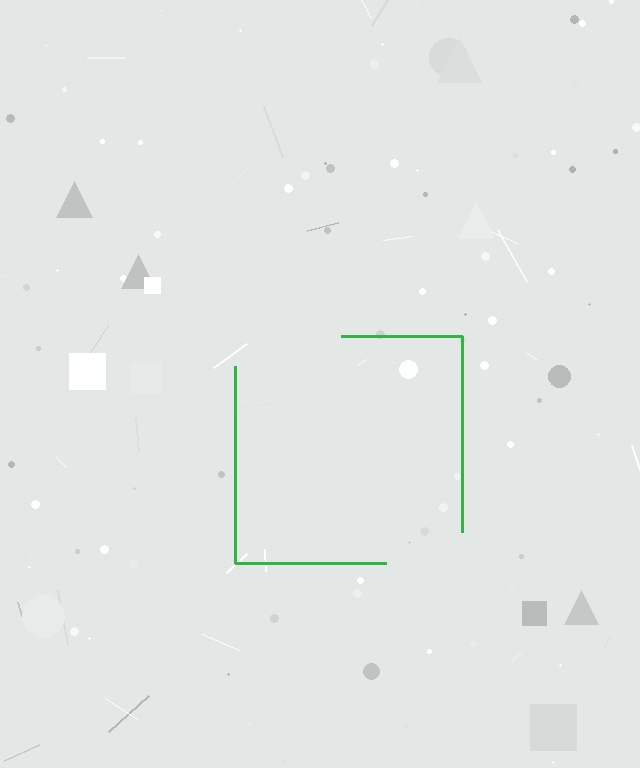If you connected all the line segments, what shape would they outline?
They would outline a square.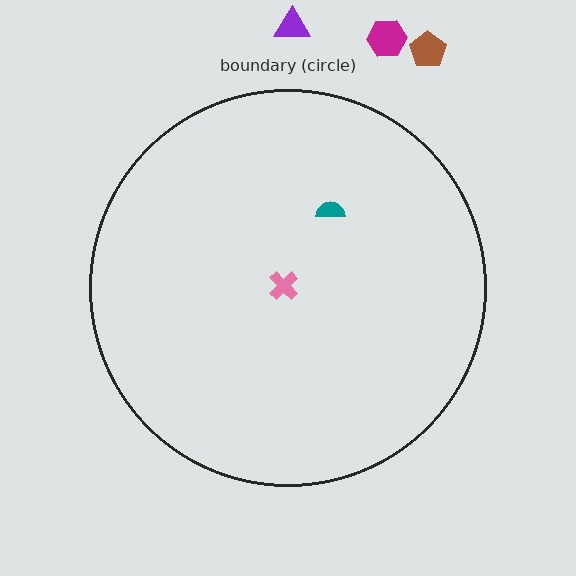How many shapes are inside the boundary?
2 inside, 3 outside.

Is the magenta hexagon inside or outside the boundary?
Outside.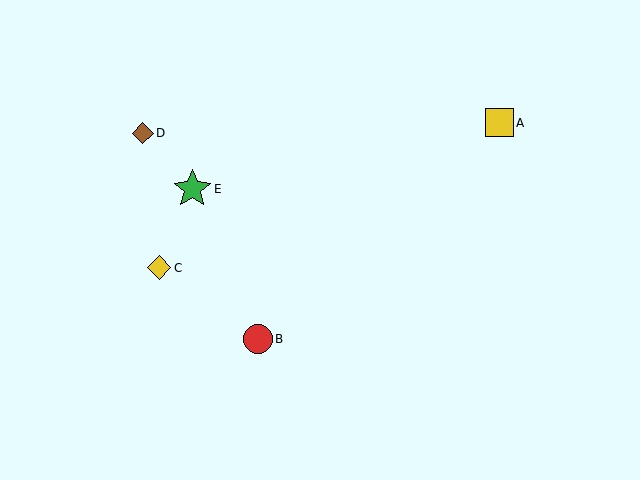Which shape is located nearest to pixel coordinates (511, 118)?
The yellow square (labeled A) at (499, 123) is nearest to that location.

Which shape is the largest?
The green star (labeled E) is the largest.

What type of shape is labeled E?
Shape E is a green star.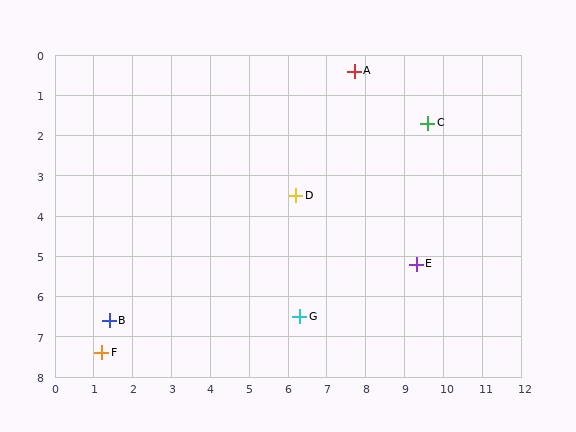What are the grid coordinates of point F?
Point F is at approximately (1.2, 7.4).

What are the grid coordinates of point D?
Point D is at approximately (6.2, 3.5).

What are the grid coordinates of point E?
Point E is at approximately (9.3, 5.2).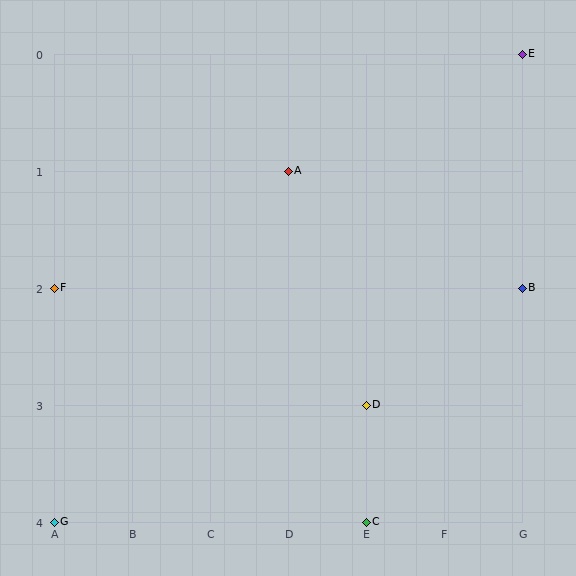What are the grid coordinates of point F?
Point F is at grid coordinates (A, 2).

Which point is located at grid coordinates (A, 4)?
Point G is at (A, 4).